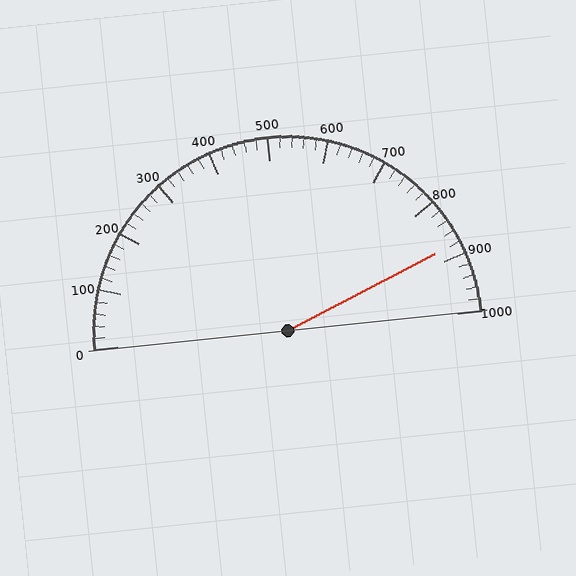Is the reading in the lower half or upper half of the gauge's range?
The reading is in the upper half of the range (0 to 1000).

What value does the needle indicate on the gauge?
The needle indicates approximately 880.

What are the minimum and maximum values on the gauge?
The gauge ranges from 0 to 1000.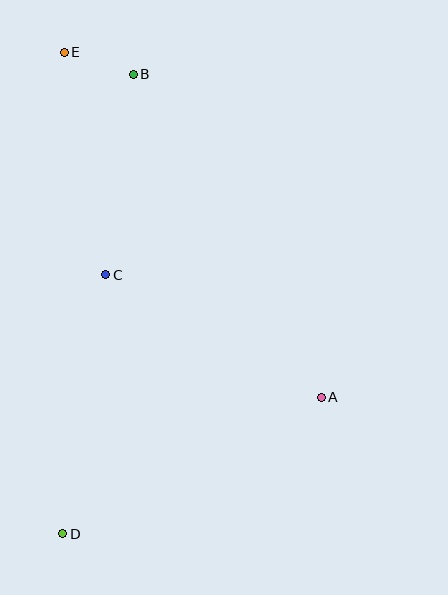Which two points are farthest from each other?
Points D and E are farthest from each other.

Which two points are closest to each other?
Points B and E are closest to each other.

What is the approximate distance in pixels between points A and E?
The distance between A and E is approximately 430 pixels.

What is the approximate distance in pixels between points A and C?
The distance between A and C is approximately 248 pixels.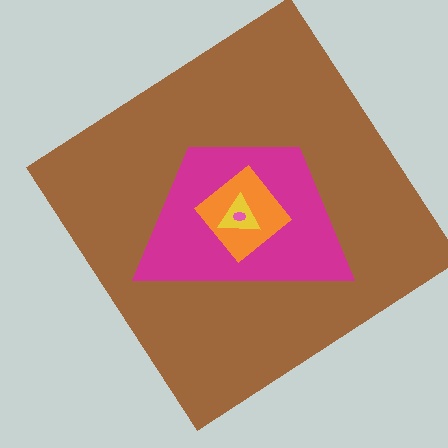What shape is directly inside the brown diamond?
The magenta trapezoid.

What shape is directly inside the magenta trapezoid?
The orange diamond.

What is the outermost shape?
The brown diamond.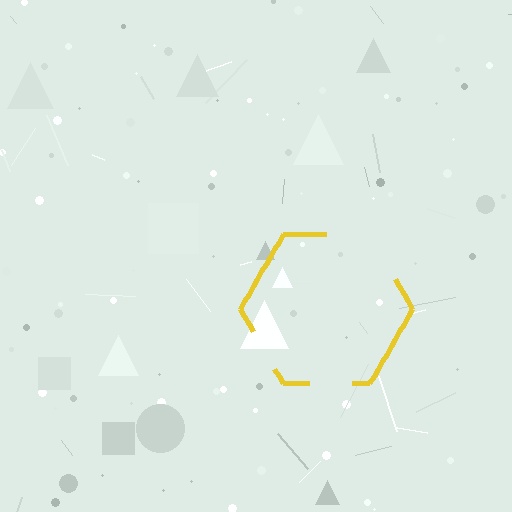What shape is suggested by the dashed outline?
The dashed outline suggests a hexagon.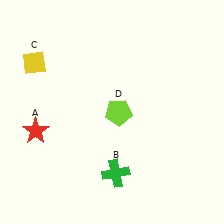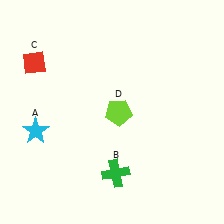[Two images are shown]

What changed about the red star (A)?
In Image 1, A is red. In Image 2, it changed to cyan.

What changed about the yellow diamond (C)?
In Image 1, C is yellow. In Image 2, it changed to red.